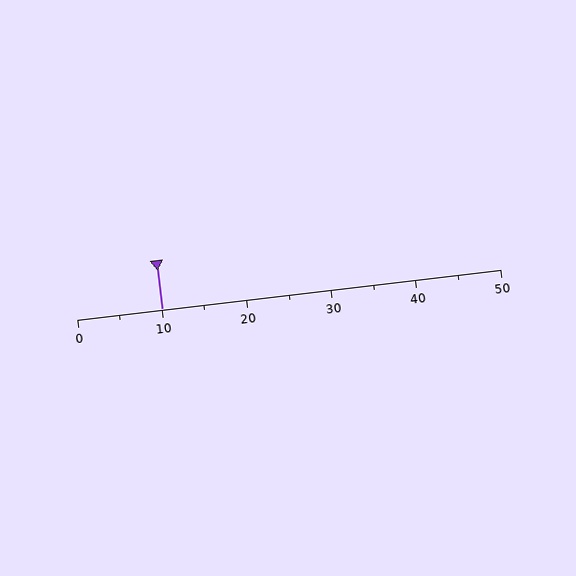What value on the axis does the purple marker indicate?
The marker indicates approximately 10.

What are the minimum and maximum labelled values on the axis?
The axis runs from 0 to 50.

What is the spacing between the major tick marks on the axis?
The major ticks are spaced 10 apart.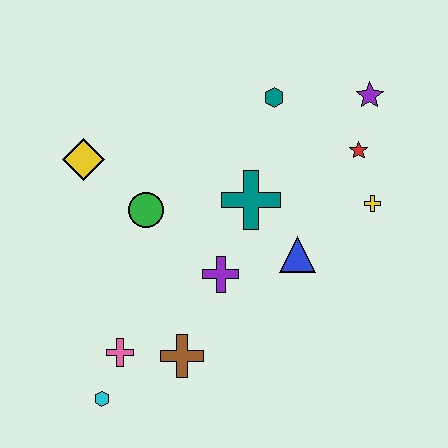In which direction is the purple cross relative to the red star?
The purple cross is to the left of the red star.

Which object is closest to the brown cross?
The pink cross is closest to the brown cross.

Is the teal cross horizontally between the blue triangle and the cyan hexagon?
Yes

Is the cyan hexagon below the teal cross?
Yes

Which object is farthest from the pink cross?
The purple star is farthest from the pink cross.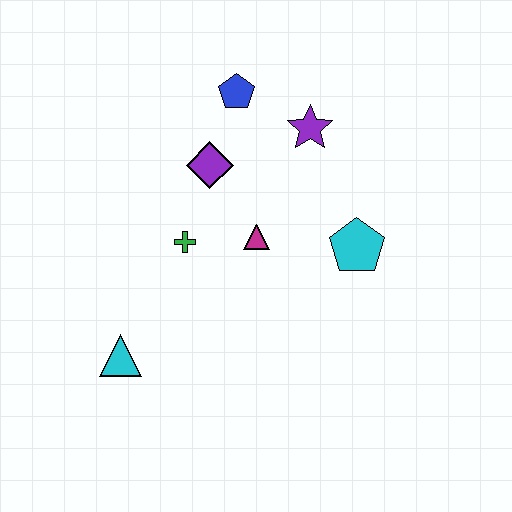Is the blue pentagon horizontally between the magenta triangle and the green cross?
Yes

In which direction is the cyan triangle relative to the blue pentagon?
The cyan triangle is below the blue pentagon.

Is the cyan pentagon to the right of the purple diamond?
Yes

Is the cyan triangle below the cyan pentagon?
Yes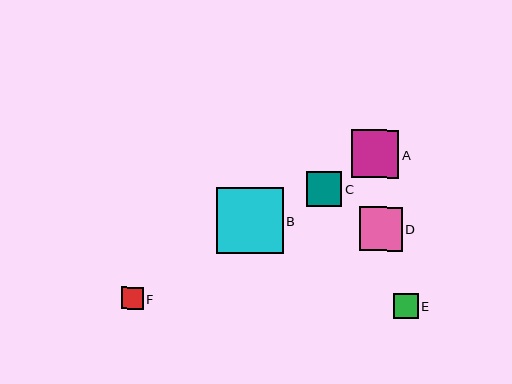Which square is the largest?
Square B is the largest with a size of approximately 67 pixels.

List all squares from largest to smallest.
From largest to smallest: B, A, D, C, E, F.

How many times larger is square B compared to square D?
Square B is approximately 1.5 times the size of square D.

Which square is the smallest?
Square F is the smallest with a size of approximately 22 pixels.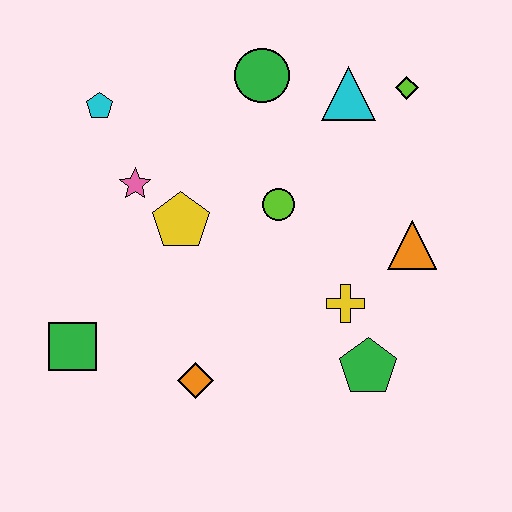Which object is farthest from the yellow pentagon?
The lime diamond is farthest from the yellow pentagon.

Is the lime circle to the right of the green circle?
Yes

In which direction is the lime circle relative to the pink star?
The lime circle is to the right of the pink star.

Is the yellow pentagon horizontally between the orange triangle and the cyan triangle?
No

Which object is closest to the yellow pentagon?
The pink star is closest to the yellow pentagon.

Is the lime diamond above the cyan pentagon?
Yes